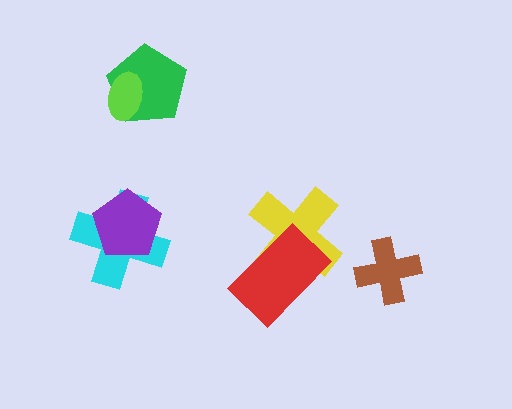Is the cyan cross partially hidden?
Yes, it is partially covered by another shape.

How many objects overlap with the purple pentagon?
1 object overlaps with the purple pentagon.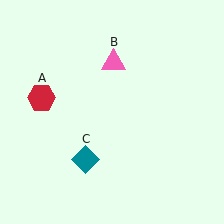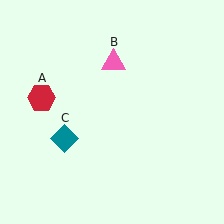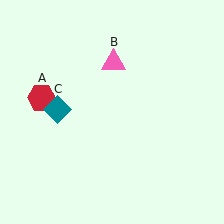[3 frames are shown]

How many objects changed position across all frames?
1 object changed position: teal diamond (object C).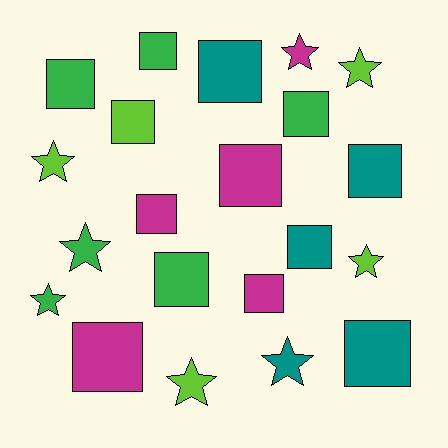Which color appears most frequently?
Green, with 6 objects.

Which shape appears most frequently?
Square, with 13 objects.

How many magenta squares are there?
There are 4 magenta squares.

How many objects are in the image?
There are 21 objects.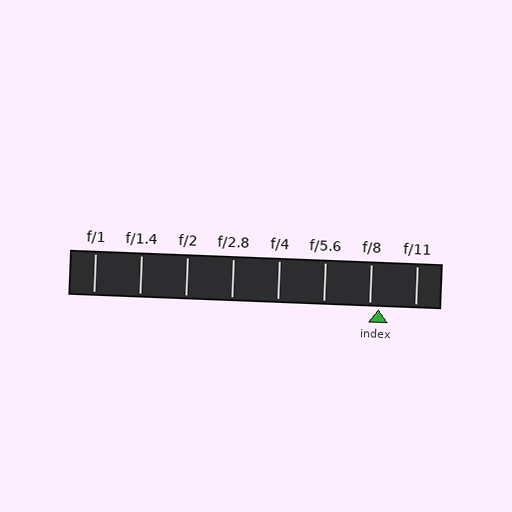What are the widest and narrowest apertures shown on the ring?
The widest aperture shown is f/1 and the narrowest is f/11.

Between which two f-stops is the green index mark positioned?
The index mark is between f/8 and f/11.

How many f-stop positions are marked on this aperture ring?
There are 8 f-stop positions marked.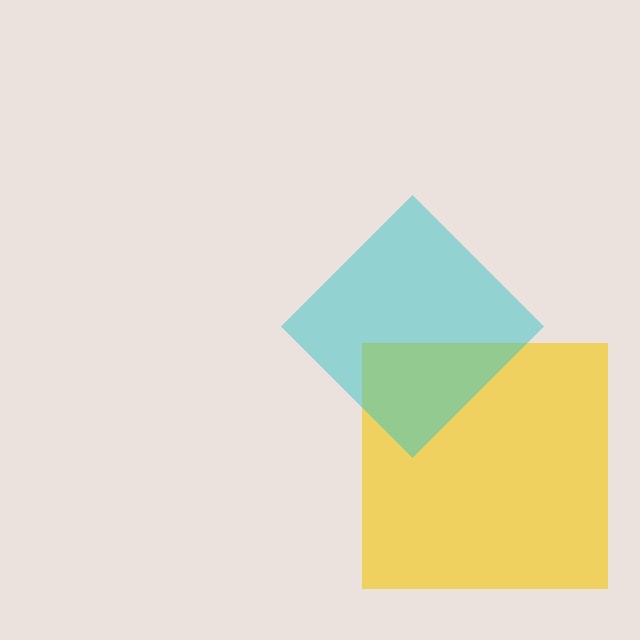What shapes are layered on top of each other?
The layered shapes are: a yellow square, a cyan diamond.